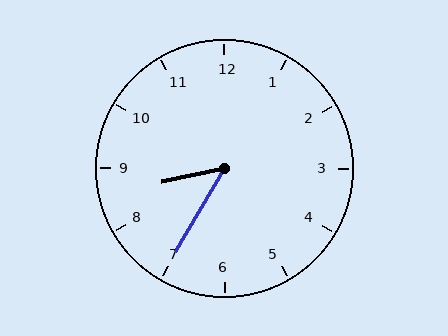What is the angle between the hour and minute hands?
Approximately 48 degrees.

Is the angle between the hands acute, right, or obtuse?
It is acute.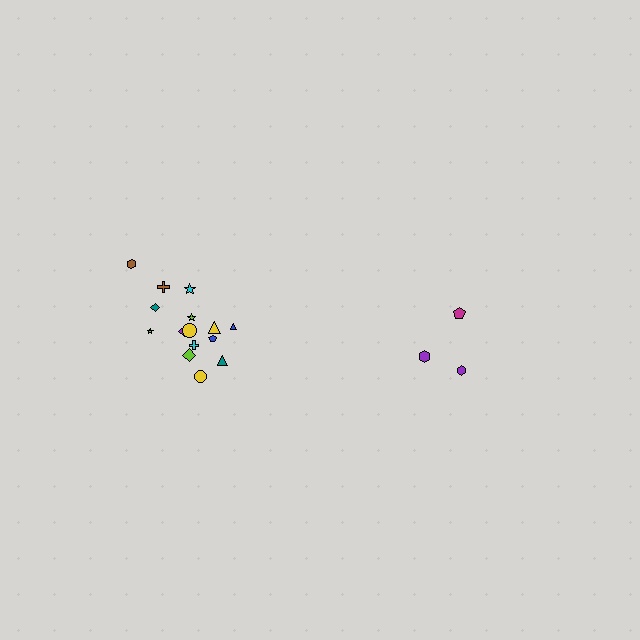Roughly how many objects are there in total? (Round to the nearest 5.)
Roughly 20 objects in total.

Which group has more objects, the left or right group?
The left group.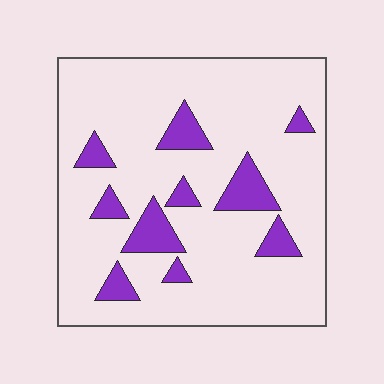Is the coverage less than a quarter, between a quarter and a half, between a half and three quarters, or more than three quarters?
Less than a quarter.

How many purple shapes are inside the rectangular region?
10.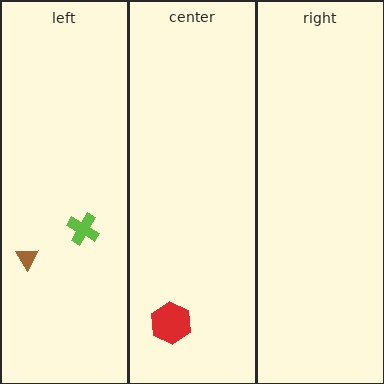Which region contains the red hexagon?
The center region.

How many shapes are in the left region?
2.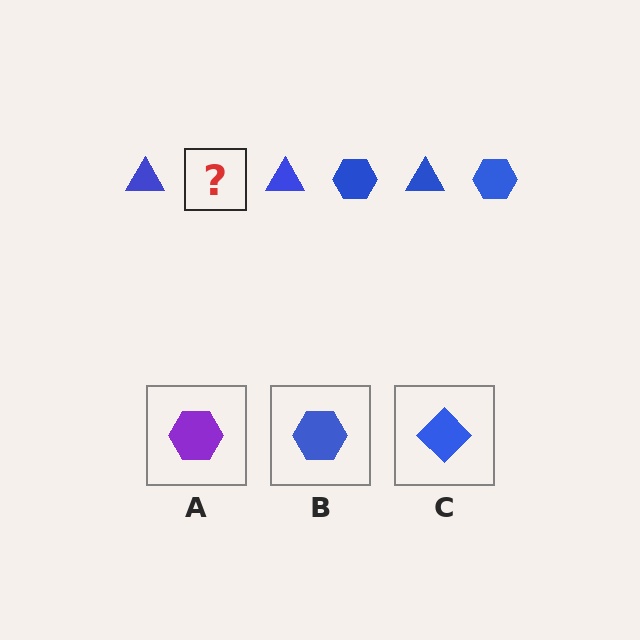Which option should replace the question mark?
Option B.